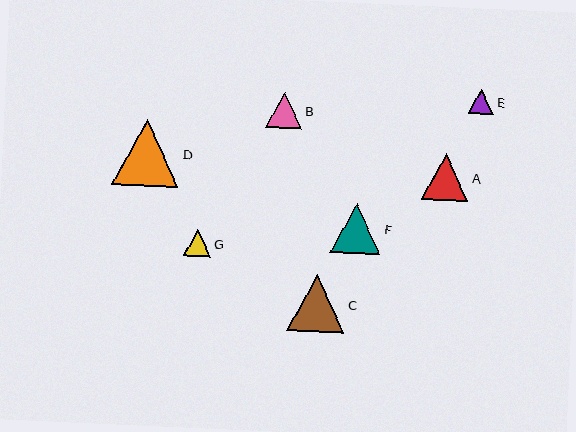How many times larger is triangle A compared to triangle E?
Triangle A is approximately 1.8 times the size of triangle E.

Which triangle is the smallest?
Triangle E is the smallest with a size of approximately 25 pixels.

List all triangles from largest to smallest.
From largest to smallest: D, C, F, A, B, G, E.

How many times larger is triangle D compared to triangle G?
Triangle D is approximately 2.5 times the size of triangle G.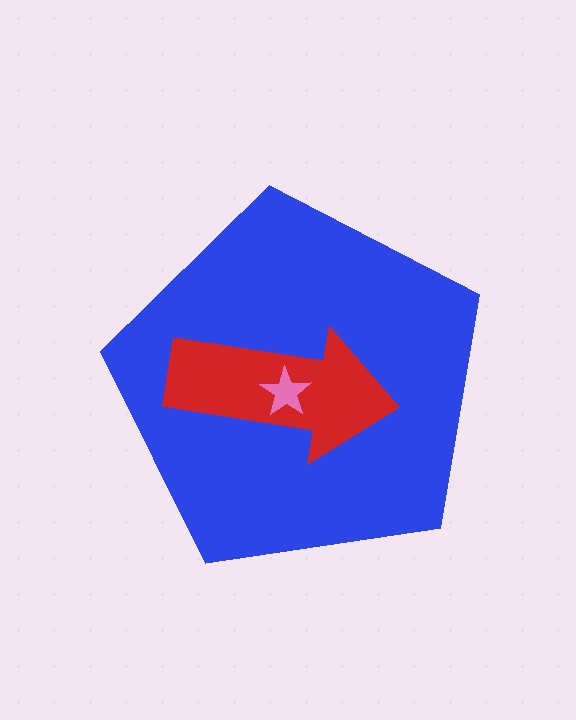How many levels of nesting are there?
3.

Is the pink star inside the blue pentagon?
Yes.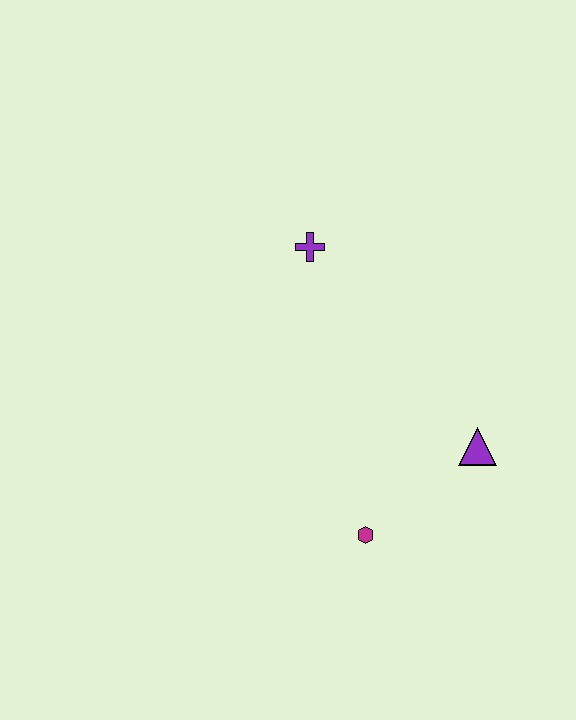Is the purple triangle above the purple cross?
No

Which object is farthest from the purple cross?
The magenta hexagon is farthest from the purple cross.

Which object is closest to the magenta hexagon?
The purple triangle is closest to the magenta hexagon.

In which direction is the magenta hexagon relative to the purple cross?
The magenta hexagon is below the purple cross.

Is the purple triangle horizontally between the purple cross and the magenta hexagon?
No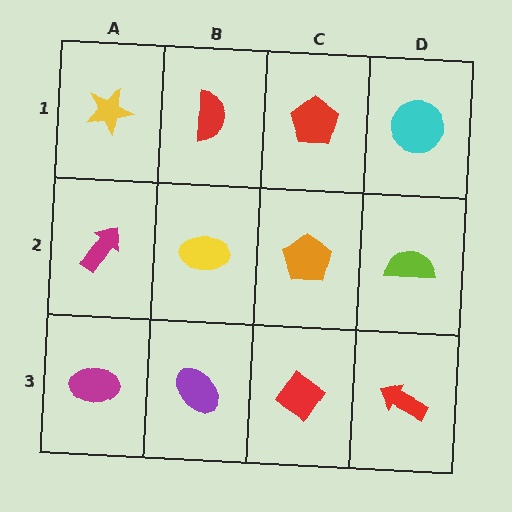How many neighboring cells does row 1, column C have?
3.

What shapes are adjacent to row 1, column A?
A magenta arrow (row 2, column A), a red semicircle (row 1, column B).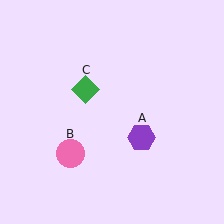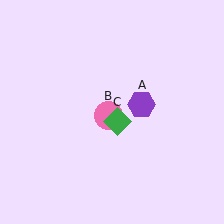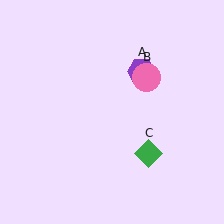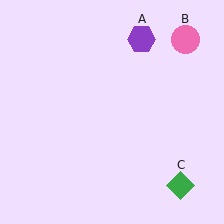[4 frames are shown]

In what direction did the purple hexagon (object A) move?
The purple hexagon (object A) moved up.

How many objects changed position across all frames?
3 objects changed position: purple hexagon (object A), pink circle (object B), green diamond (object C).